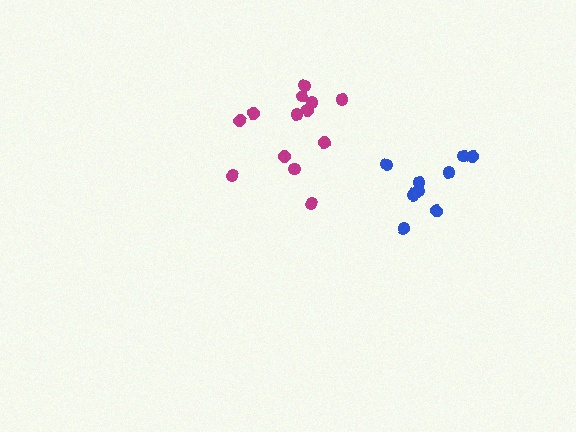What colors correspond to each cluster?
The clusters are colored: magenta, blue.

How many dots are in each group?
Group 1: 13 dots, Group 2: 10 dots (23 total).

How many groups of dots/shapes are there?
There are 2 groups.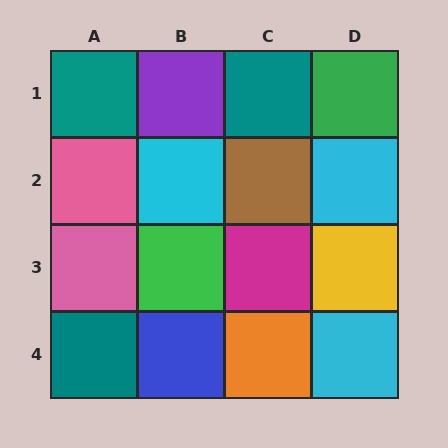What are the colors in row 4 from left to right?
Teal, blue, orange, cyan.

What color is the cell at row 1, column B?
Purple.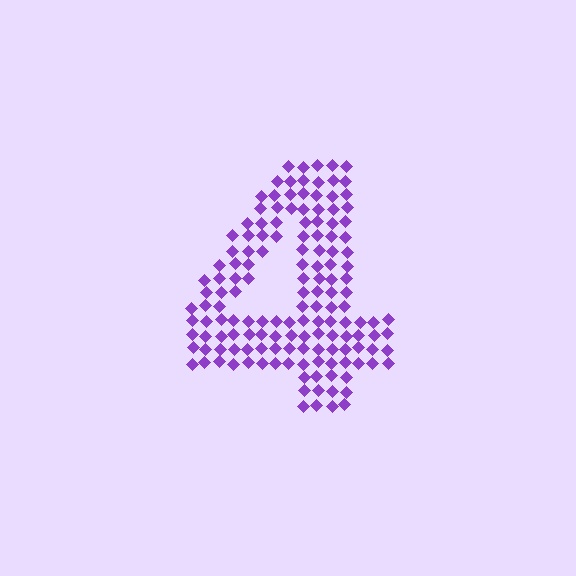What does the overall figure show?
The overall figure shows the digit 4.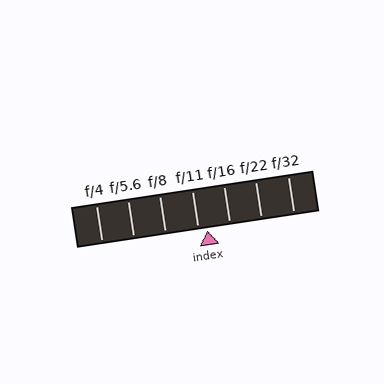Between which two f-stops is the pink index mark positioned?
The index mark is between f/11 and f/16.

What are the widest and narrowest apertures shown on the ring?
The widest aperture shown is f/4 and the narrowest is f/32.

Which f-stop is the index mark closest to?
The index mark is closest to f/11.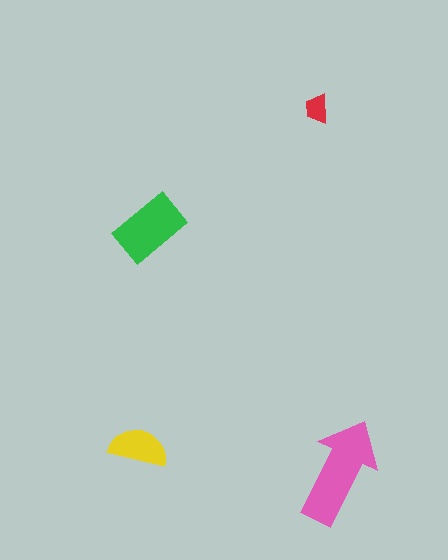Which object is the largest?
The pink arrow.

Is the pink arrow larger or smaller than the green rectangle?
Larger.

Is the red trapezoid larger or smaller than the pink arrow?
Smaller.